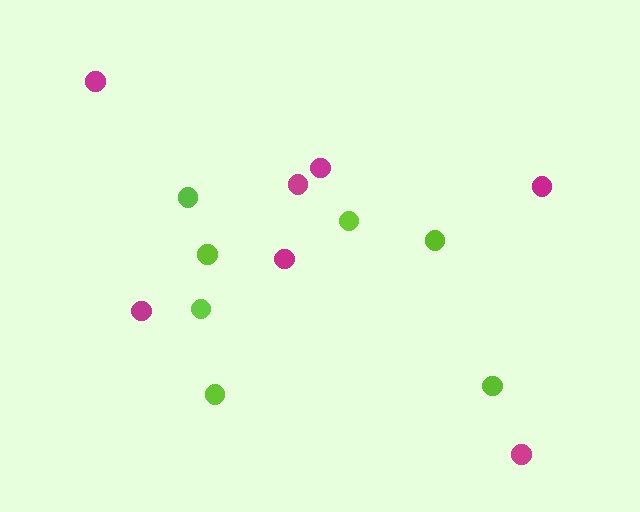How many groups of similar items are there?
There are 2 groups: one group of lime circles (7) and one group of magenta circles (7).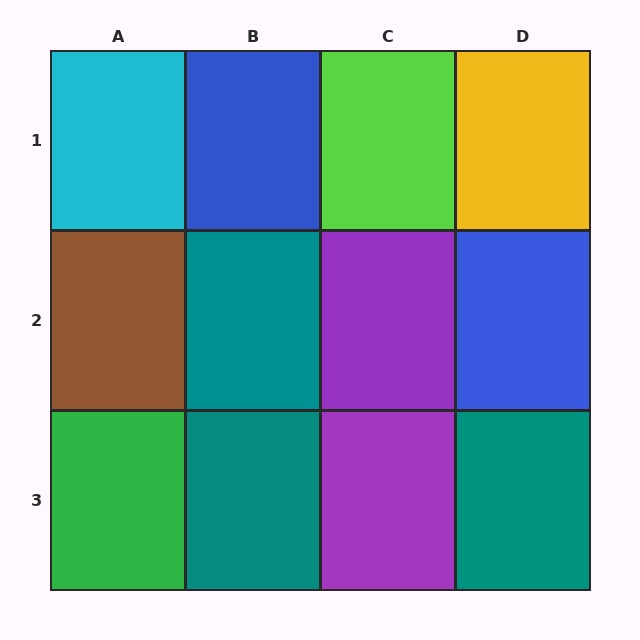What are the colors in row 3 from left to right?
Green, teal, purple, teal.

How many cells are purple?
2 cells are purple.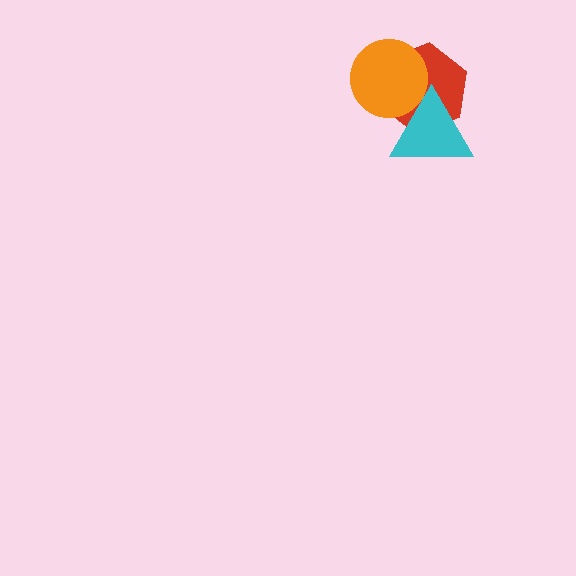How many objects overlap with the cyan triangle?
2 objects overlap with the cyan triangle.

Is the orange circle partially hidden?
No, no other shape covers it.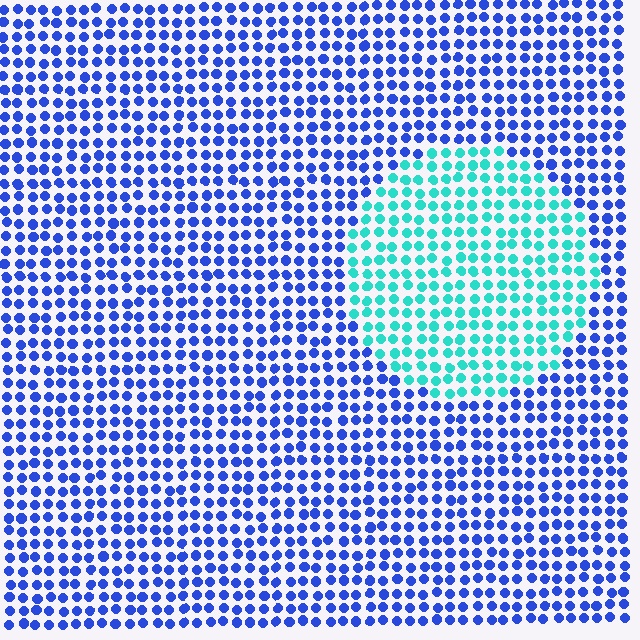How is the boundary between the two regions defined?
The boundary is defined purely by a slight shift in hue (about 57 degrees). Spacing, size, and orientation are identical on both sides.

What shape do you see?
I see a circle.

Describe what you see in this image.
The image is filled with small blue elements in a uniform arrangement. A circle-shaped region is visible where the elements are tinted to a slightly different hue, forming a subtle color boundary.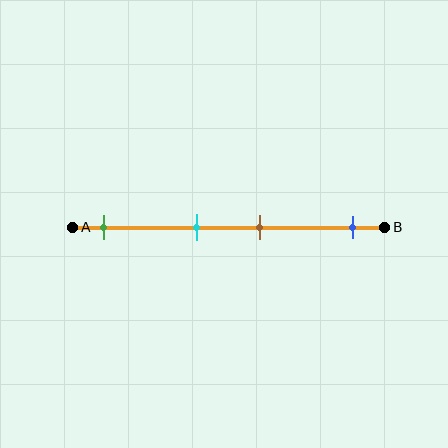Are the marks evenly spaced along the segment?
No, the marks are not evenly spaced.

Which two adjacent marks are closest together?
The cyan and brown marks are the closest adjacent pair.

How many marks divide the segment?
There are 4 marks dividing the segment.